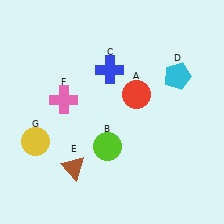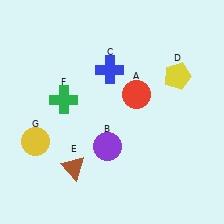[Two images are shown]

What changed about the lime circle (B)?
In Image 1, B is lime. In Image 2, it changed to purple.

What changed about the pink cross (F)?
In Image 1, F is pink. In Image 2, it changed to green.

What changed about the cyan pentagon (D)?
In Image 1, D is cyan. In Image 2, it changed to yellow.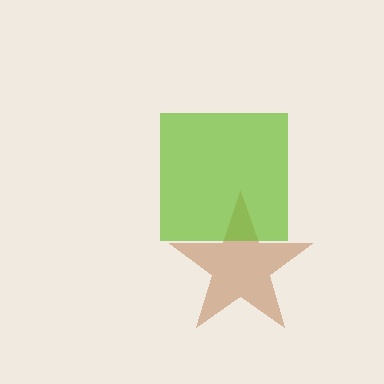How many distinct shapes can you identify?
There are 2 distinct shapes: a brown star, a lime square.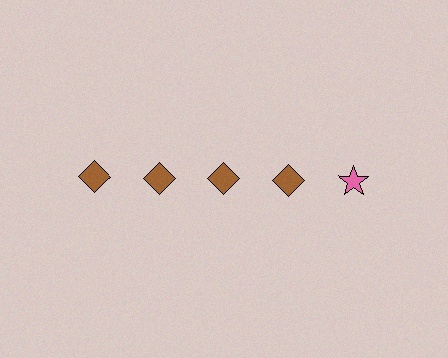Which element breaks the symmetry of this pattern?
The pink star in the top row, rightmost column breaks the symmetry. All other shapes are brown diamonds.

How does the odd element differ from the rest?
It differs in both color (pink instead of brown) and shape (star instead of diamond).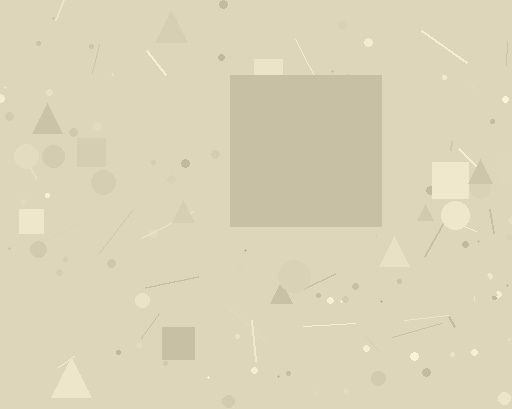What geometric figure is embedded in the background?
A square is embedded in the background.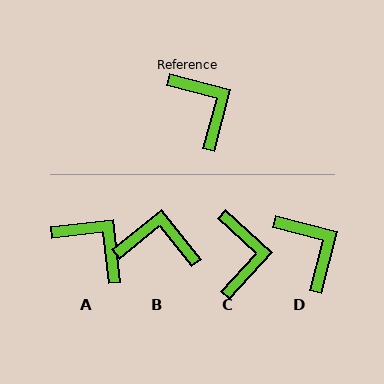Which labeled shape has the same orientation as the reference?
D.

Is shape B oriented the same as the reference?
No, it is off by about 54 degrees.